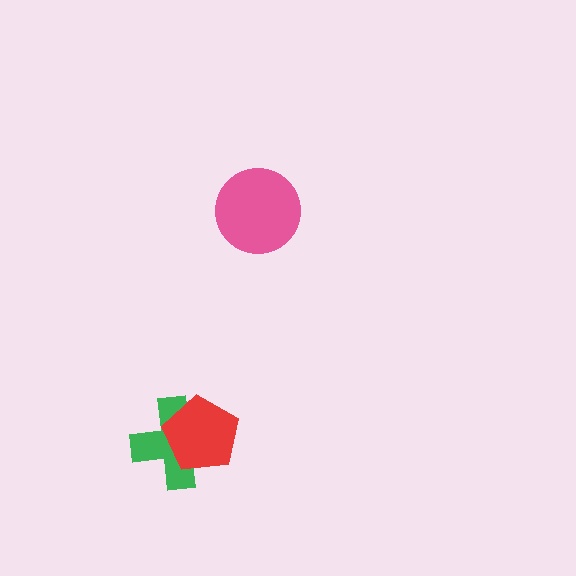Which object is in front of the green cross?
The red pentagon is in front of the green cross.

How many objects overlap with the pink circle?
0 objects overlap with the pink circle.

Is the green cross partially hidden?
Yes, it is partially covered by another shape.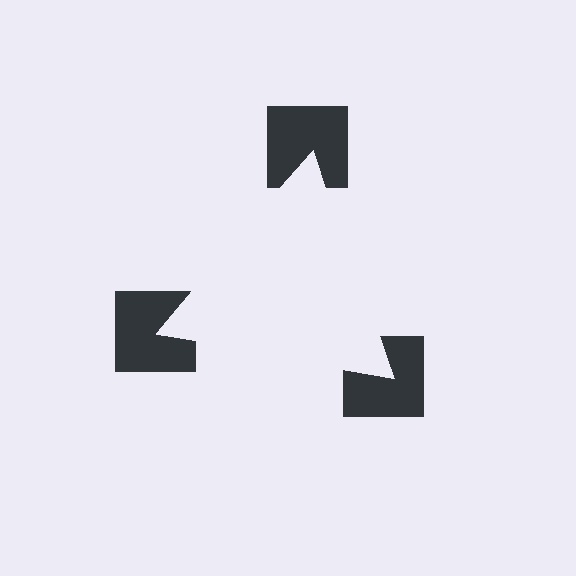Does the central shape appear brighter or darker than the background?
It typically appears slightly brighter than the background, even though no actual brightness change is drawn.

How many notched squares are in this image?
There are 3 — one at each vertex of the illusory triangle.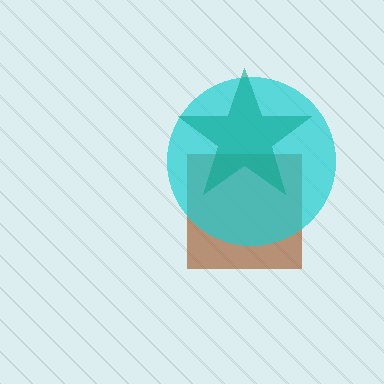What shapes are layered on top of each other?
The layered shapes are: a brown square, a cyan circle, a teal star.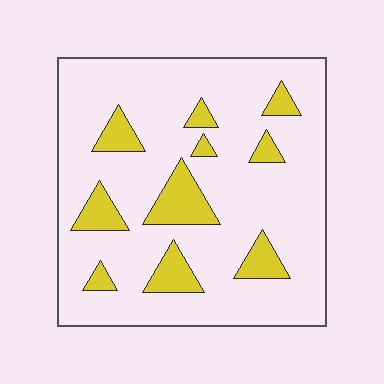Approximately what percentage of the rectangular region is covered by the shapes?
Approximately 15%.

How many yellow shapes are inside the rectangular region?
10.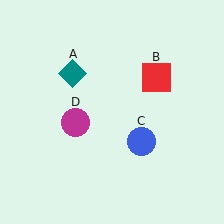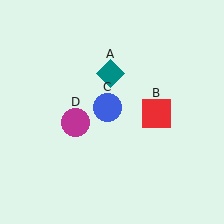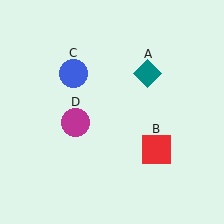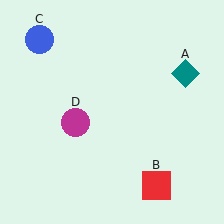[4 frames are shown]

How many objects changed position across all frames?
3 objects changed position: teal diamond (object A), red square (object B), blue circle (object C).